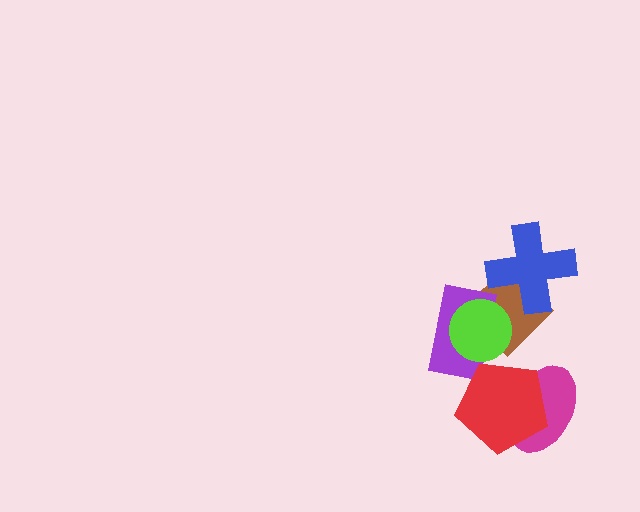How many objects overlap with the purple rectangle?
2 objects overlap with the purple rectangle.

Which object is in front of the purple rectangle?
The lime circle is in front of the purple rectangle.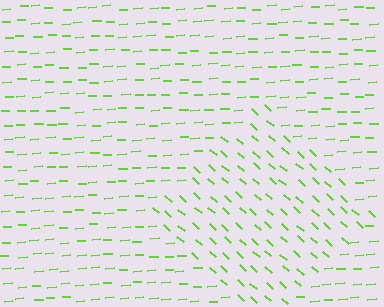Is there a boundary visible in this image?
Yes, there is a texture boundary formed by a change in line orientation.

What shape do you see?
I see a diamond.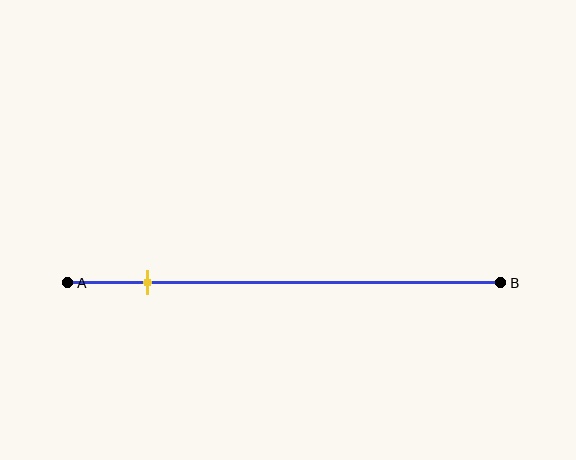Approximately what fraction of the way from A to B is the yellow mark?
The yellow mark is approximately 20% of the way from A to B.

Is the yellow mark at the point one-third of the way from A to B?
No, the mark is at about 20% from A, not at the 33% one-third point.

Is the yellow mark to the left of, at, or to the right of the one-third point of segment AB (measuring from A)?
The yellow mark is to the left of the one-third point of segment AB.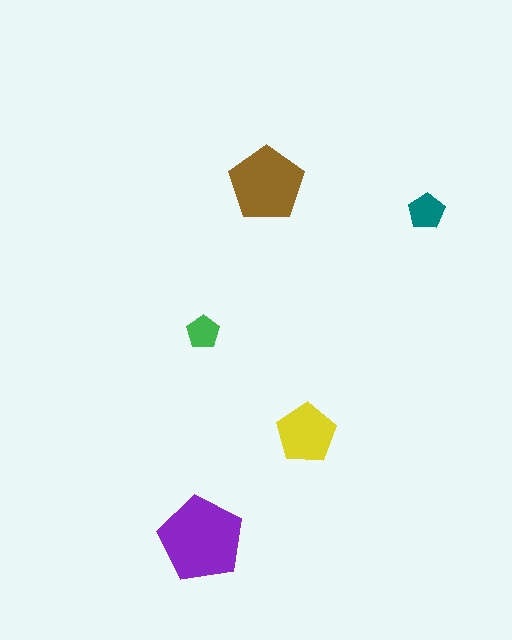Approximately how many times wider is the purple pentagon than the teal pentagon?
About 2.5 times wider.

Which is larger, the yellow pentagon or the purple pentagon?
The purple one.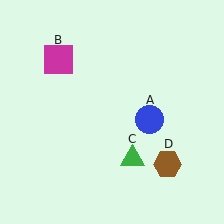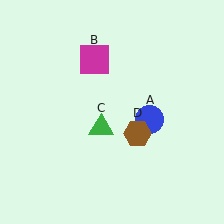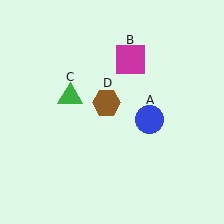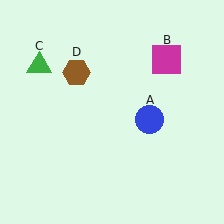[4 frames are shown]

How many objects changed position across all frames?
3 objects changed position: magenta square (object B), green triangle (object C), brown hexagon (object D).